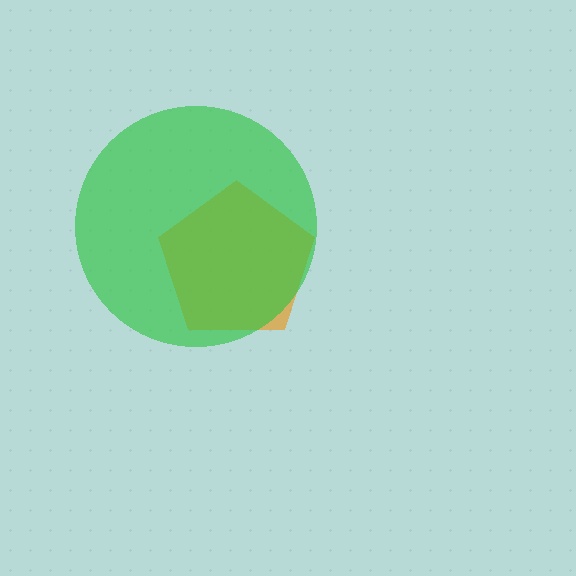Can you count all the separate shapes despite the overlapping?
Yes, there are 2 separate shapes.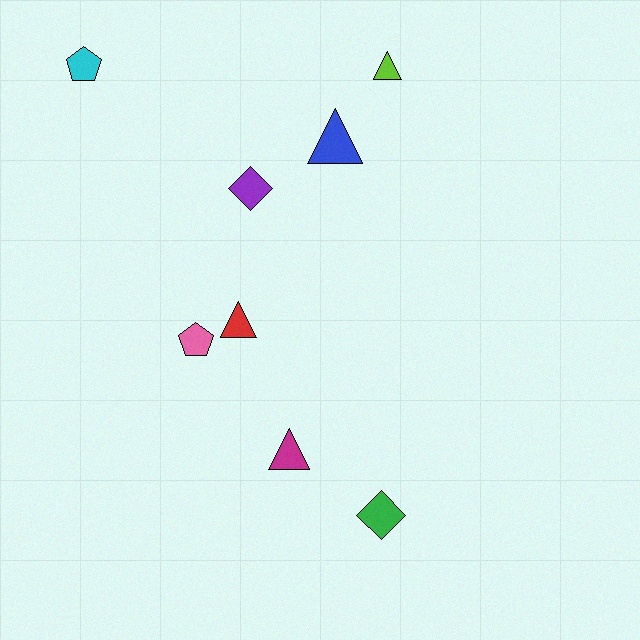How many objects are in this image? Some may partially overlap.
There are 8 objects.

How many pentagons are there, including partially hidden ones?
There are 2 pentagons.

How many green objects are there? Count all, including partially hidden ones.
There is 1 green object.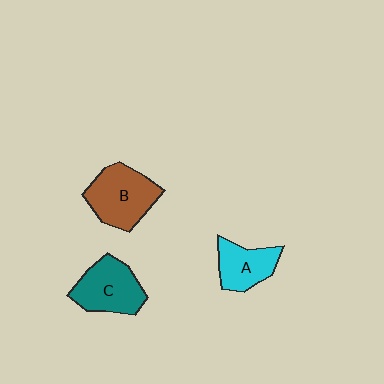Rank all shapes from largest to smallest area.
From largest to smallest: B (brown), C (teal), A (cyan).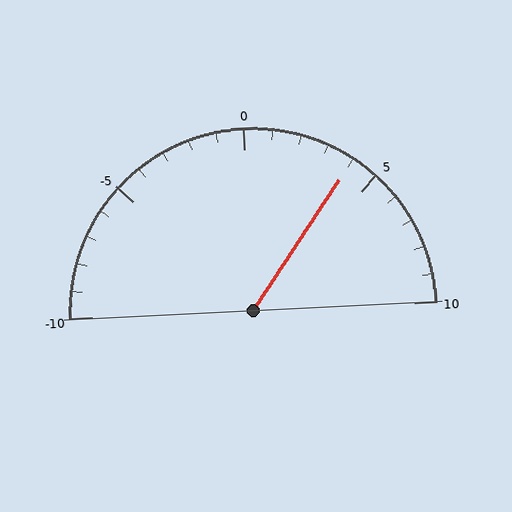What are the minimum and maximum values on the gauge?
The gauge ranges from -10 to 10.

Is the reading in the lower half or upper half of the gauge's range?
The reading is in the upper half of the range (-10 to 10).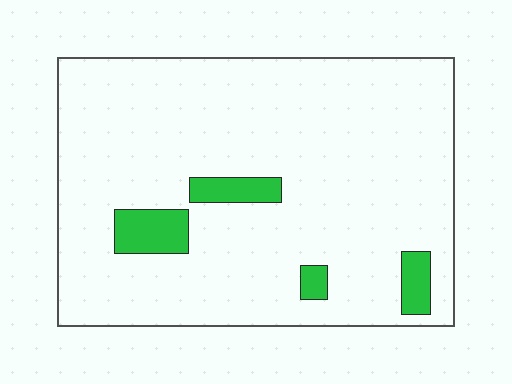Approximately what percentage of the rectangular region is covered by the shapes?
Approximately 10%.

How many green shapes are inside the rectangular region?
4.